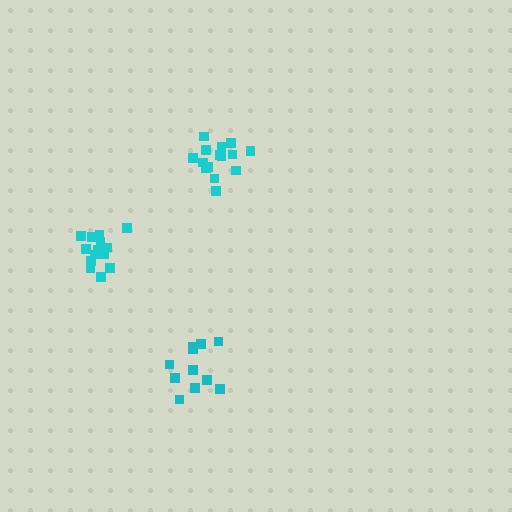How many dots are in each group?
Group 1: 15 dots, Group 2: 11 dots, Group 3: 14 dots (40 total).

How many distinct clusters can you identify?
There are 3 distinct clusters.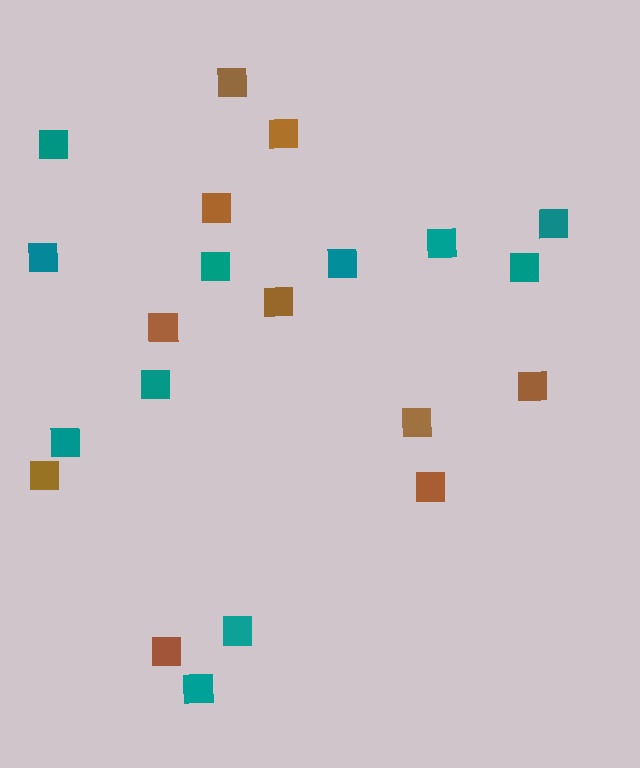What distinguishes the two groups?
There are 2 groups: one group of teal squares (11) and one group of brown squares (10).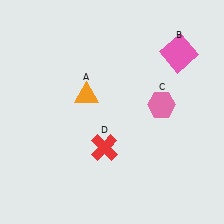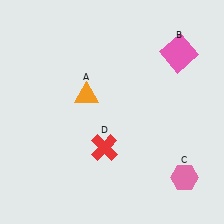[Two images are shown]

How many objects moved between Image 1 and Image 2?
1 object moved between the two images.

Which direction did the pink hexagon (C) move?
The pink hexagon (C) moved down.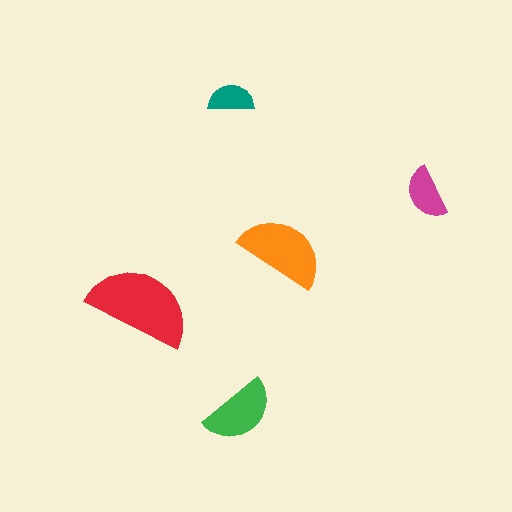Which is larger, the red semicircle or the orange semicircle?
The red one.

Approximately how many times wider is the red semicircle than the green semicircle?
About 1.5 times wider.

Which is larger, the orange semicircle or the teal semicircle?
The orange one.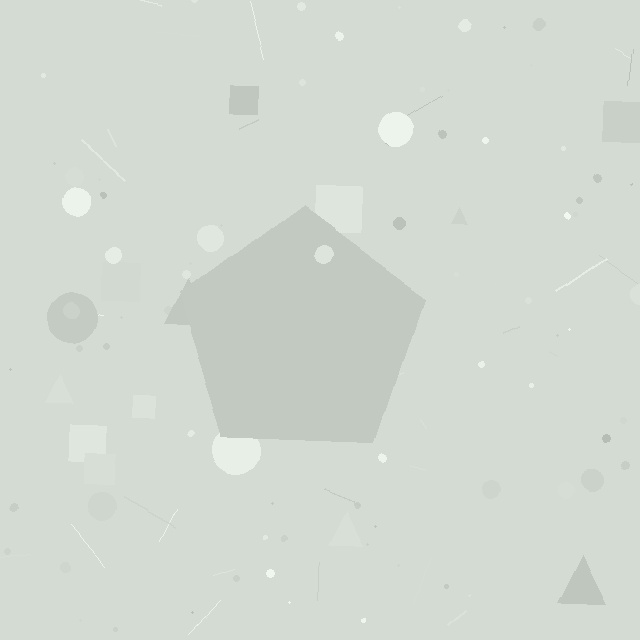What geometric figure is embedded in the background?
A pentagon is embedded in the background.